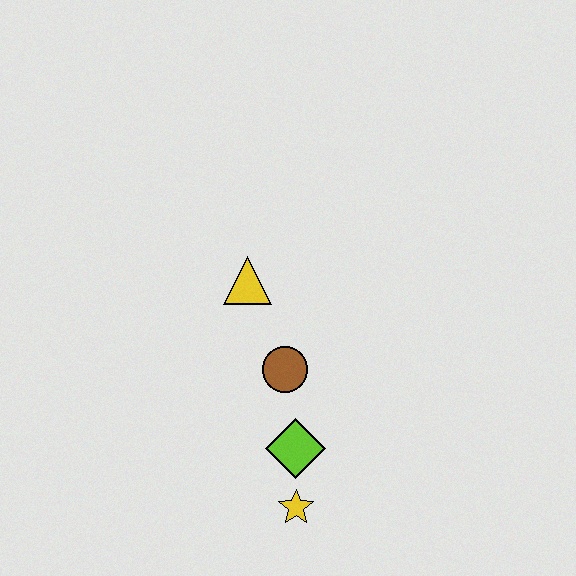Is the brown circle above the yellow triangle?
No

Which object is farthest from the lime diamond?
The yellow triangle is farthest from the lime diamond.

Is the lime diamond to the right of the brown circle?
Yes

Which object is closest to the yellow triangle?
The brown circle is closest to the yellow triangle.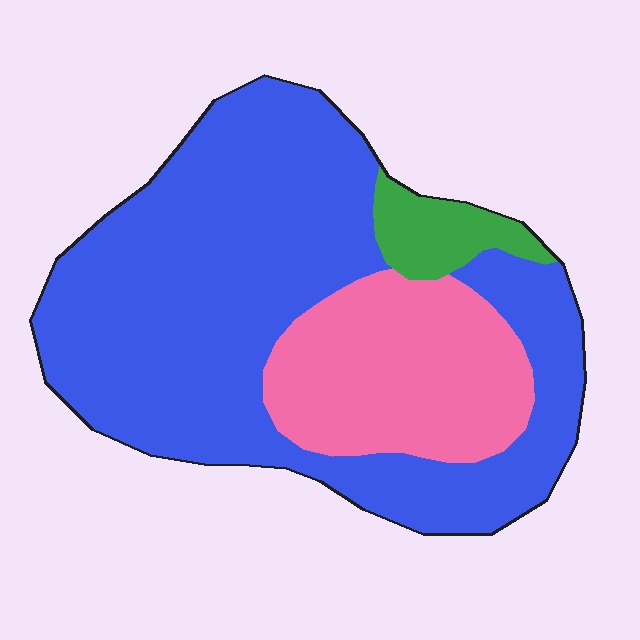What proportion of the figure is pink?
Pink takes up about one quarter (1/4) of the figure.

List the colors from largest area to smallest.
From largest to smallest: blue, pink, green.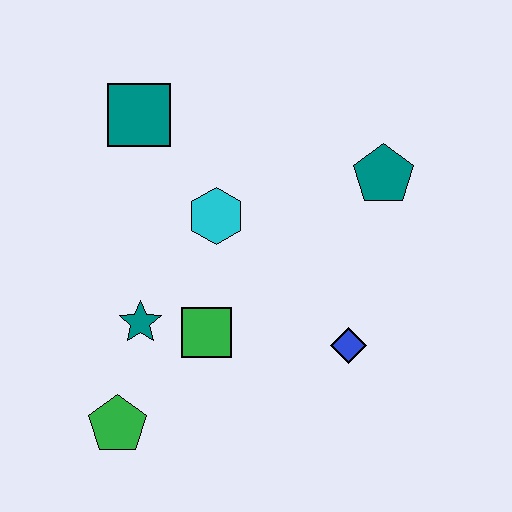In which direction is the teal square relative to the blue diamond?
The teal square is above the blue diamond.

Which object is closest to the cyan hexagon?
The green square is closest to the cyan hexagon.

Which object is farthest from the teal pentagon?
The green pentagon is farthest from the teal pentagon.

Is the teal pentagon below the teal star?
No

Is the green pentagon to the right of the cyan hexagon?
No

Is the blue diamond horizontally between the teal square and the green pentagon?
No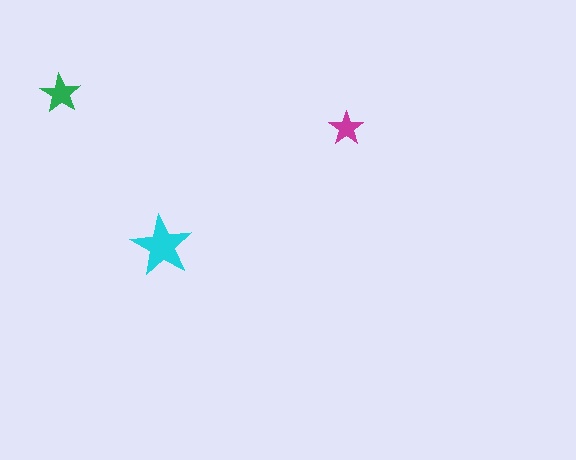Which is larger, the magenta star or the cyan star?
The cyan one.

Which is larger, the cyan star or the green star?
The cyan one.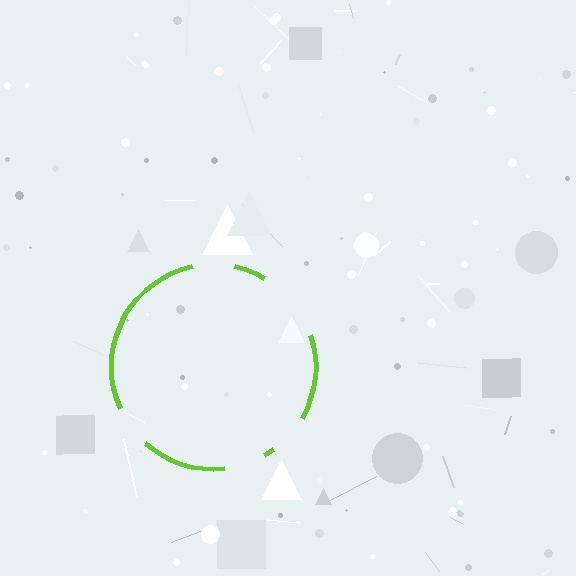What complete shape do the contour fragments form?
The contour fragments form a circle.